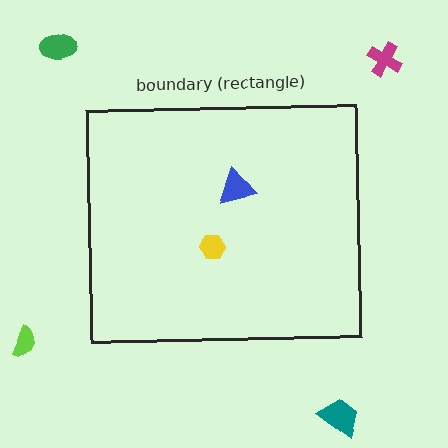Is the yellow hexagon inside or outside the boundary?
Inside.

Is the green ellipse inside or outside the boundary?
Outside.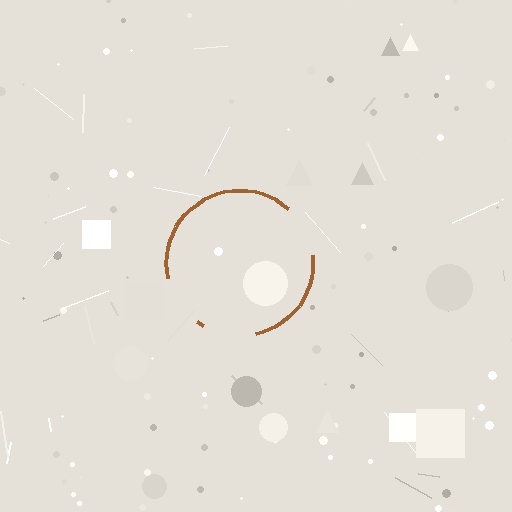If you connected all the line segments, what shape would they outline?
They would outline a circle.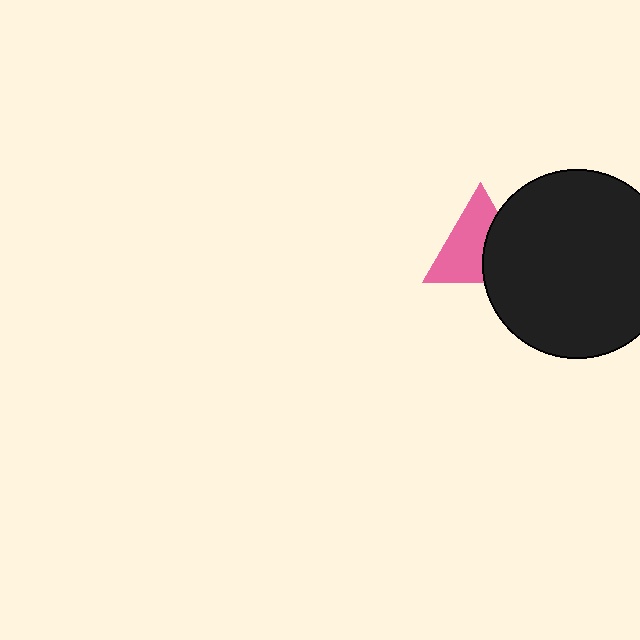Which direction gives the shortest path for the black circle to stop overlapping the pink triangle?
Moving right gives the shortest separation.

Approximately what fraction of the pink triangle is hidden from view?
Roughly 39% of the pink triangle is hidden behind the black circle.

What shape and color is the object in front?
The object in front is a black circle.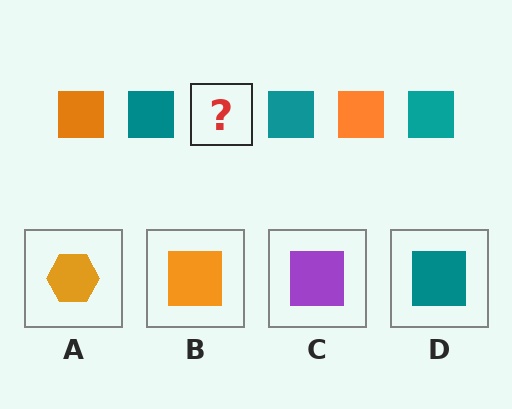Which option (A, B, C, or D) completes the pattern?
B.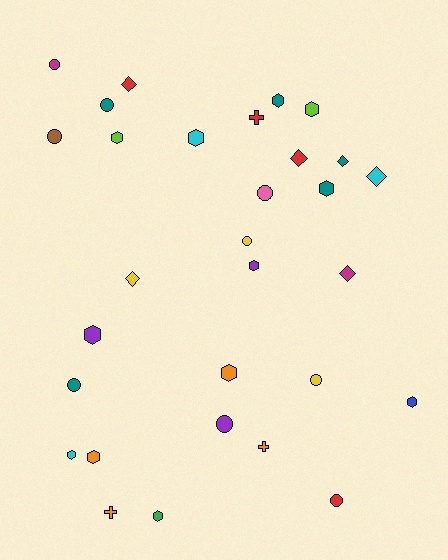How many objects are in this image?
There are 30 objects.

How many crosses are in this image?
There are 3 crosses.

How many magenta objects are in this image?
There are 2 magenta objects.